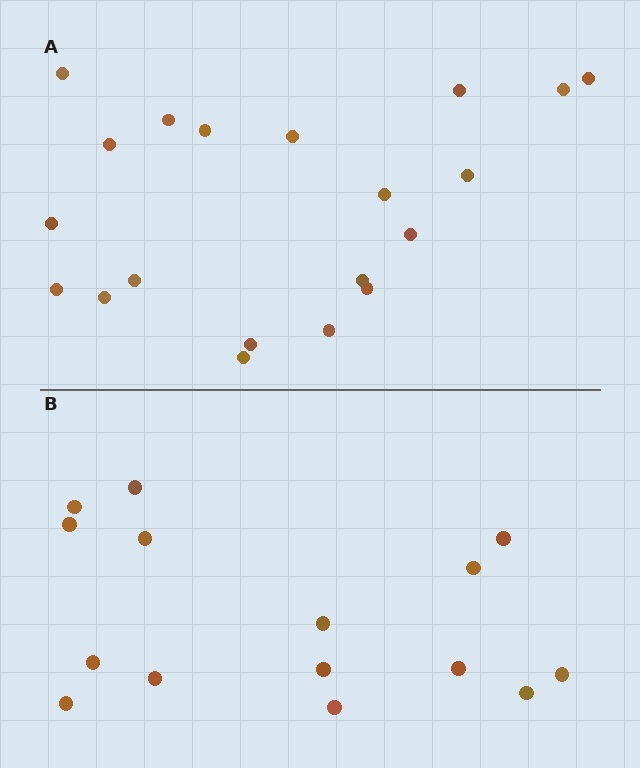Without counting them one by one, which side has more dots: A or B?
Region A (the top region) has more dots.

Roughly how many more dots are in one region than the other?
Region A has about 5 more dots than region B.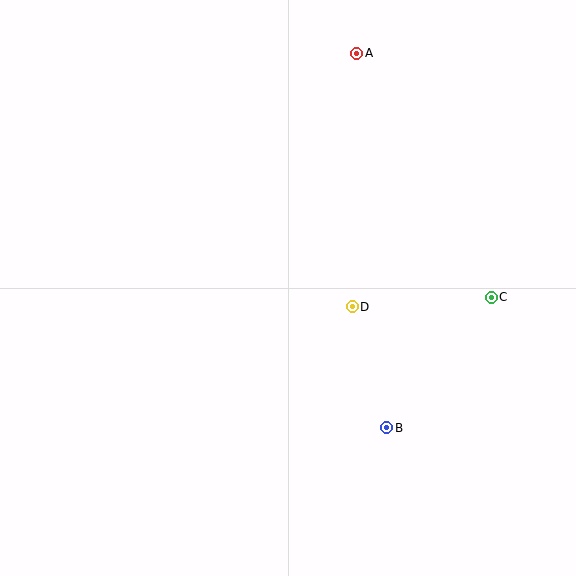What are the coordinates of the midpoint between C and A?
The midpoint between C and A is at (424, 175).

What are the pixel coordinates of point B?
Point B is at (387, 428).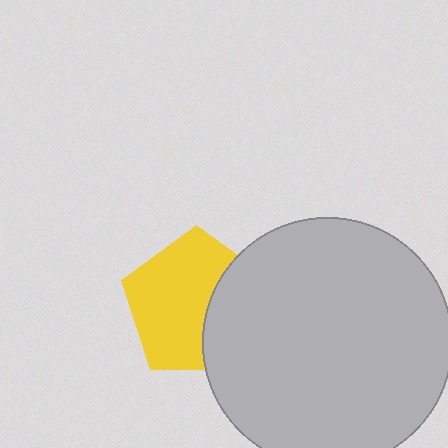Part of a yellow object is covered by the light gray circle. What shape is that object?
It is a pentagon.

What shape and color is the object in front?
The object in front is a light gray circle.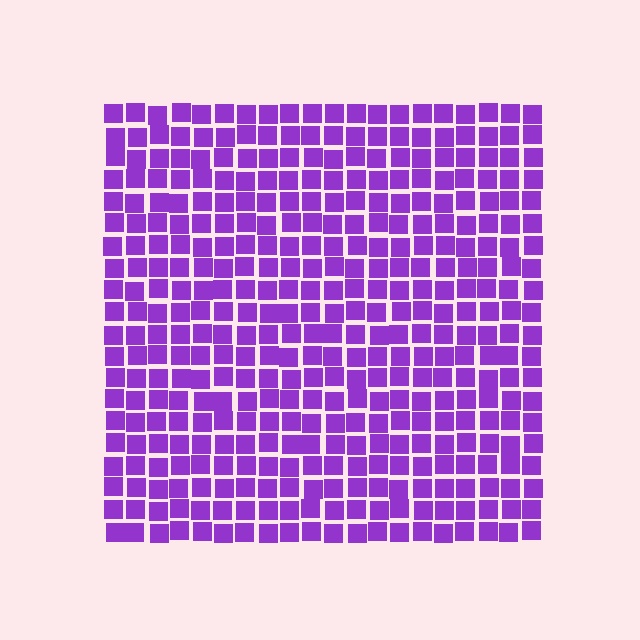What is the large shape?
The large shape is a square.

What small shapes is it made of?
It is made of small squares.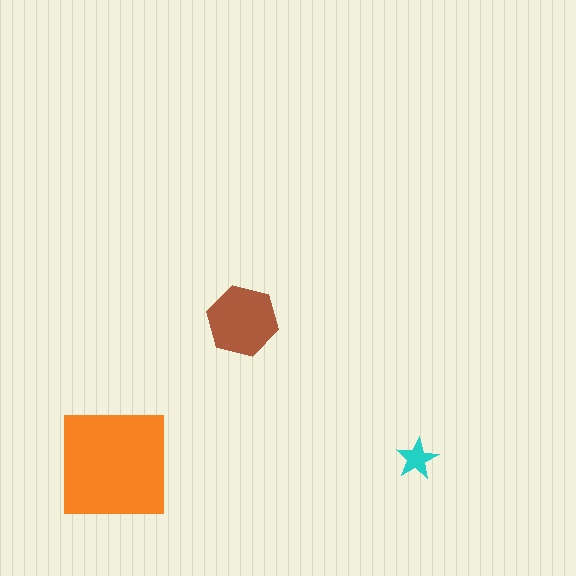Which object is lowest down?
The orange square is bottommost.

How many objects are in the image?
There are 3 objects in the image.